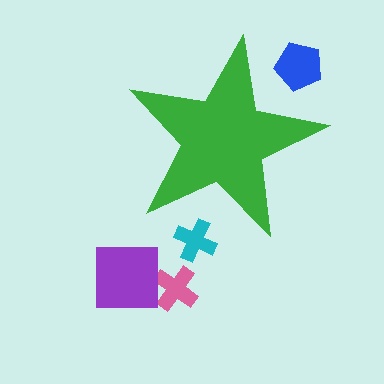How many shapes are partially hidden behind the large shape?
2 shapes are partially hidden.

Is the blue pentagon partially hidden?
Yes, the blue pentagon is partially hidden behind the green star.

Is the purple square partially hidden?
No, the purple square is fully visible.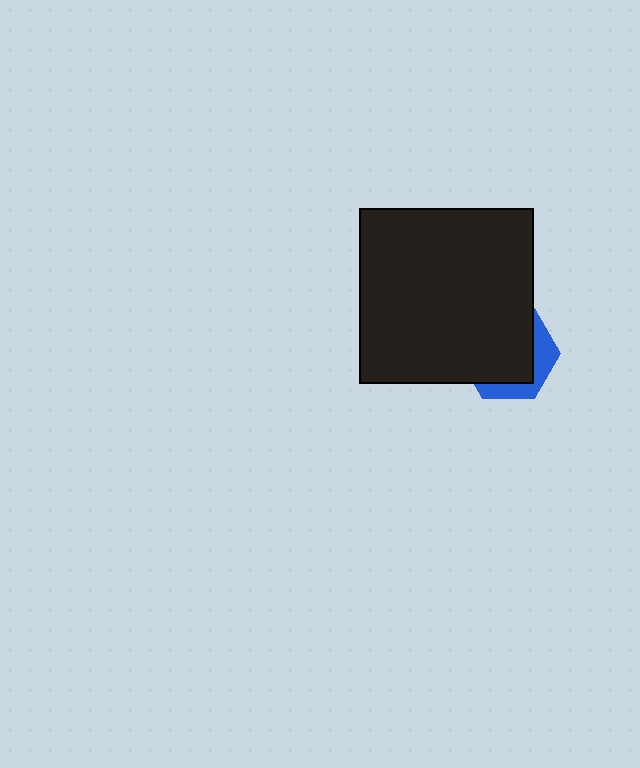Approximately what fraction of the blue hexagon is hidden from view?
Roughly 70% of the blue hexagon is hidden behind the black square.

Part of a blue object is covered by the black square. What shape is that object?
It is a hexagon.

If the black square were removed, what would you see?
You would see the complete blue hexagon.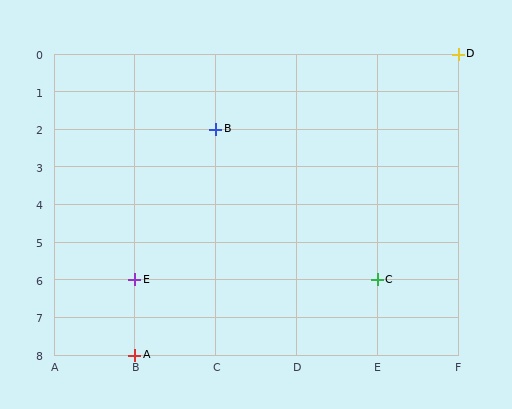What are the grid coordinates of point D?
Point D is at grid coordinates (F, 0).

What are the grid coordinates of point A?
Point A is at grid coordinates (B, 8).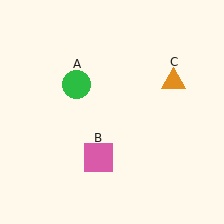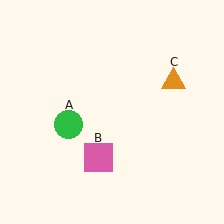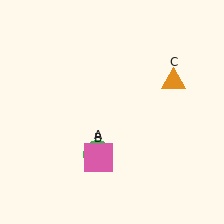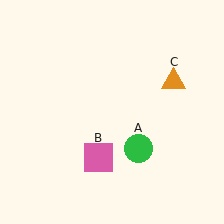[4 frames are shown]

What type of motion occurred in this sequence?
The green circle (object A) rotated counterclockwise around the center of the scene.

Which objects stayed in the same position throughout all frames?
Pink square (object B) and orange triangle (object C) remained stationary.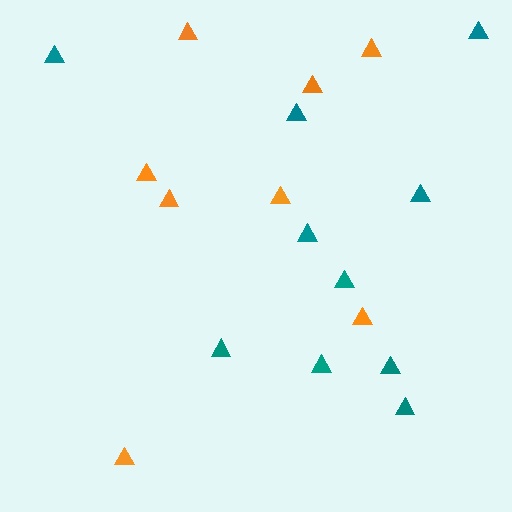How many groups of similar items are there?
There are 2 groups: one group of orange triangles (8) and one group of teal triangles (10).